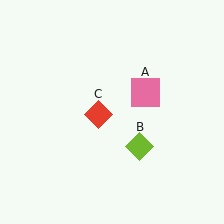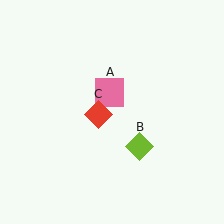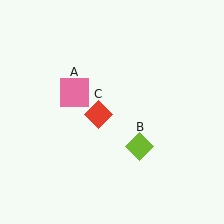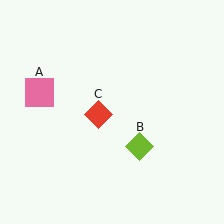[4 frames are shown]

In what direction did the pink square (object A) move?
The pink square (object A) moved left.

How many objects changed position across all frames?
1 object changed position: pink square (object A).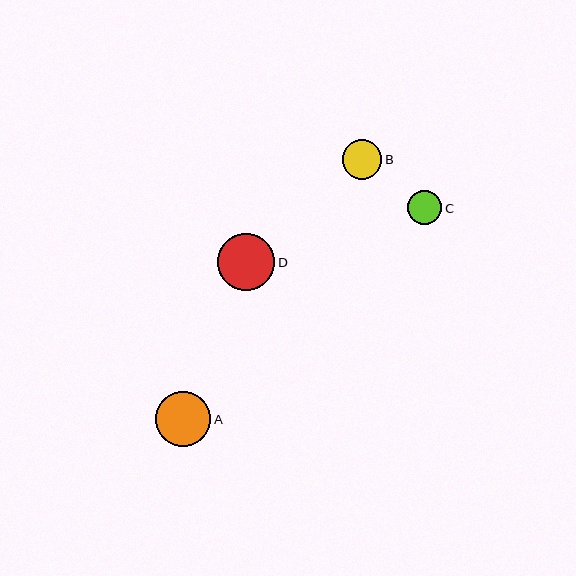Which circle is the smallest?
Circle C is the smallest with a size of approximately 34 pixels.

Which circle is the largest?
Circle D is the largest with a size of approximately 57 pixels.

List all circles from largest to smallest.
From largest to smallest: D, A, B, C.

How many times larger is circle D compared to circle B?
Circle D is approximately 1.4 times the size of circle B.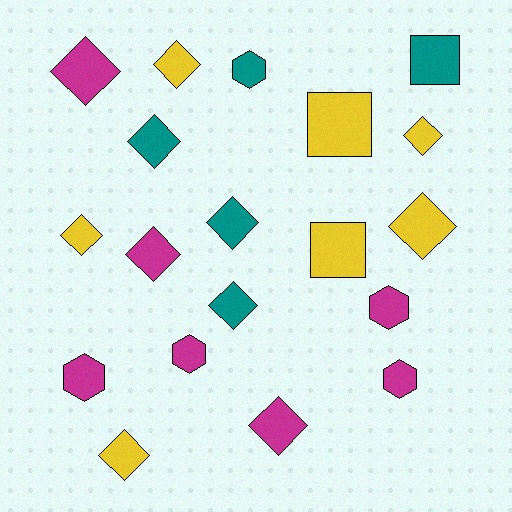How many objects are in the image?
There are 19 objects.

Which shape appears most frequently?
Diamond, with 11 objects.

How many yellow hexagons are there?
There are no yellow hexagons.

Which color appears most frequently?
Yellow, with 7 objects.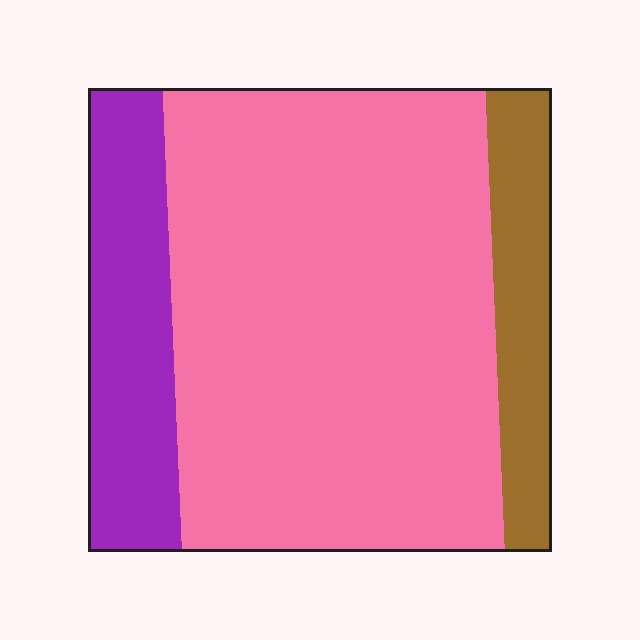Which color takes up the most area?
Pink, at roughly 70%.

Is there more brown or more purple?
Purple.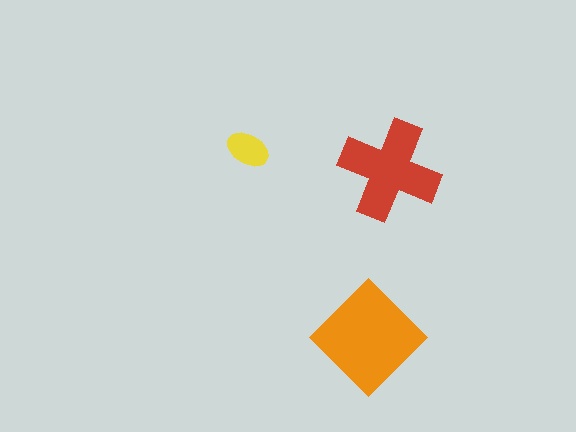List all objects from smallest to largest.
The yellow ellipse, the red cross, the orange diamond.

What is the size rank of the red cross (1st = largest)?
2nd.